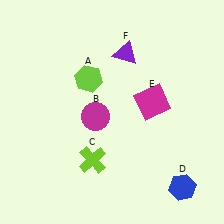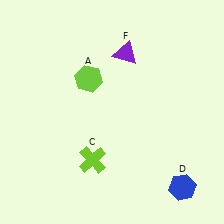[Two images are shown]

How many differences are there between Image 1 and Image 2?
There are 2 differences between the two images.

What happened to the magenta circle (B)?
The magenta circle (B) was removed in Image 2. It was in the bottom-left area of Image 1.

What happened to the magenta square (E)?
The magenta square (E) was removed in Image 2. It was in the top-right area of Image 1.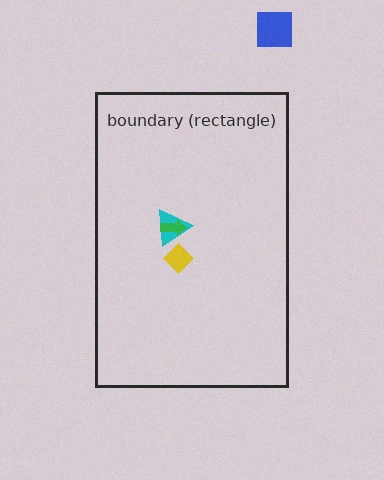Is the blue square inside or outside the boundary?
Outside.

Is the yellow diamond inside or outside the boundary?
Inside.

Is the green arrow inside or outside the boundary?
Inside.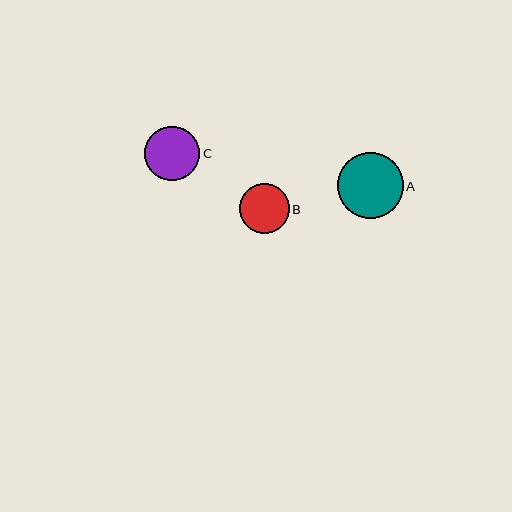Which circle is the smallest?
Circle B is the smallest with a size of approximately 50 pixels.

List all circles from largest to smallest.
From largest to smallest: A, C, B.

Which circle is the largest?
Circle A is the largest with a size of approximately 66 pixels.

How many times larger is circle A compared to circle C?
Circle A is approximately 1.2 times the size of circle C.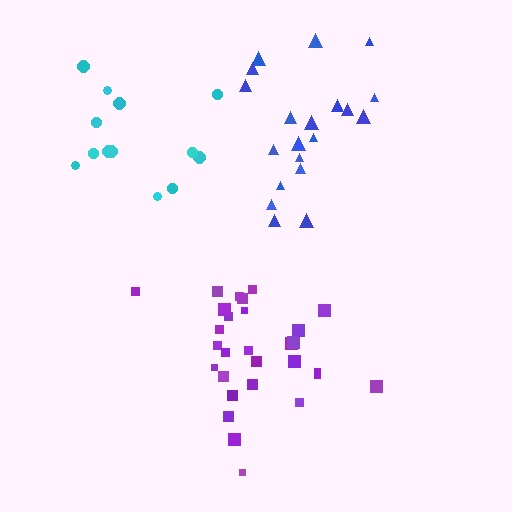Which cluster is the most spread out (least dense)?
Cyan.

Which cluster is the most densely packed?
Purple.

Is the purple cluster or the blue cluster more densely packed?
Purple.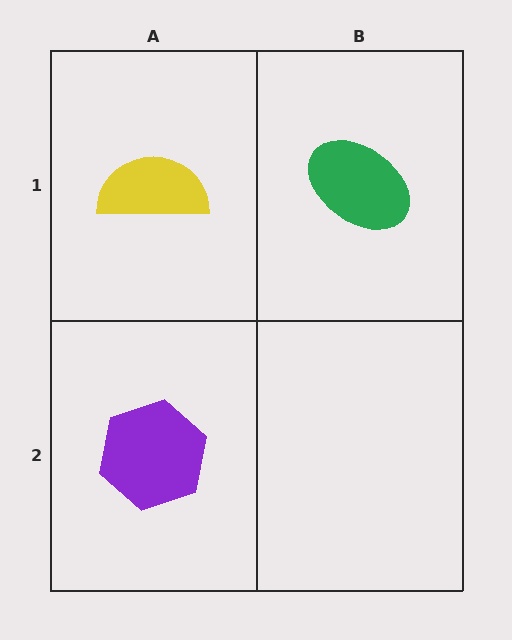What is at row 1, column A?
A yellow semicircle.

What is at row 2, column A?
A purple hexagon.